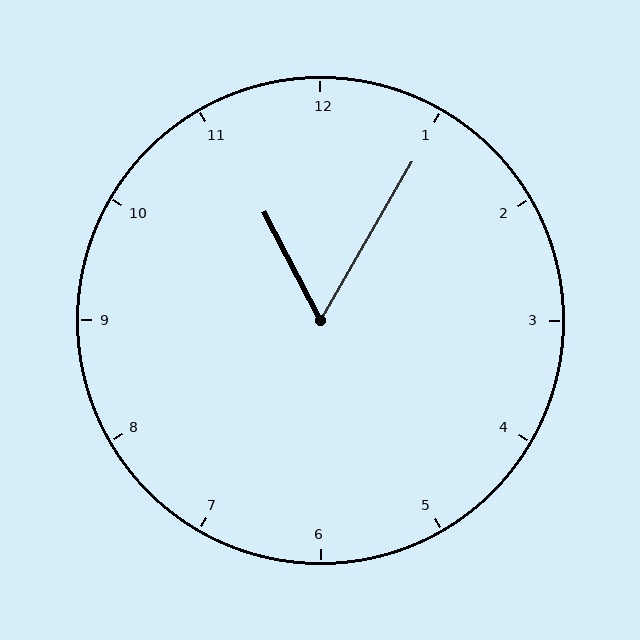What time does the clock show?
11:05.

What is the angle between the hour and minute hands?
Approximately 58 degrees.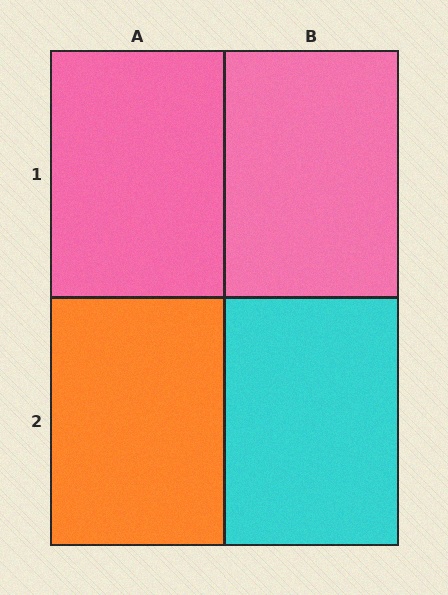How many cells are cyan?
1 cell is cyan.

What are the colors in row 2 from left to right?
Orange, cyan.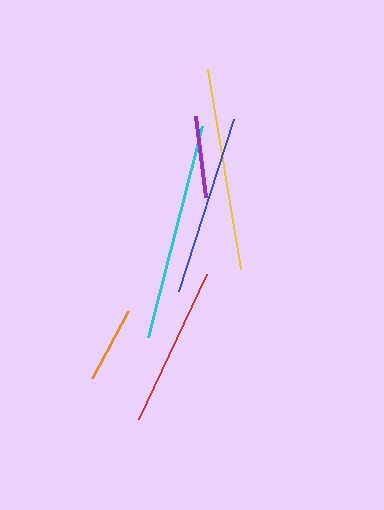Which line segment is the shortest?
The orange line is the shortest at approximately 76 pixels.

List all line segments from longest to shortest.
From longest to shortest: cyan, yellow, blue, red, purple, orange.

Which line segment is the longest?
The cyan line is the longest at approximately 218 pixels.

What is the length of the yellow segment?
The yellow segment is approximately 203 pixels long.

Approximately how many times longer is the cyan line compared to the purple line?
The cyan line is approximately 2.7 times the length of the purple line.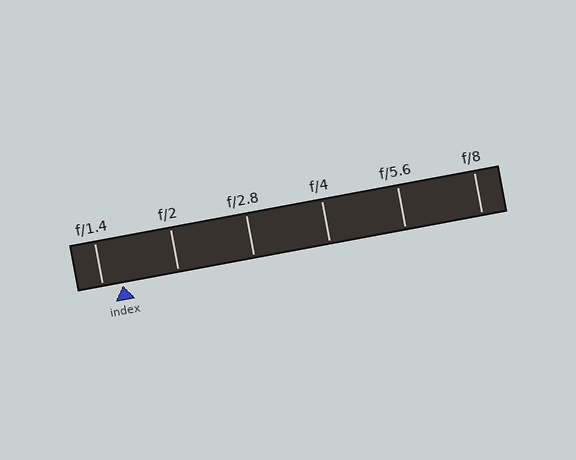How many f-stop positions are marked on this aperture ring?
There are 6 f-stop positions marked.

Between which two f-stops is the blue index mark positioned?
The index mark is between f/1.4 and f/2.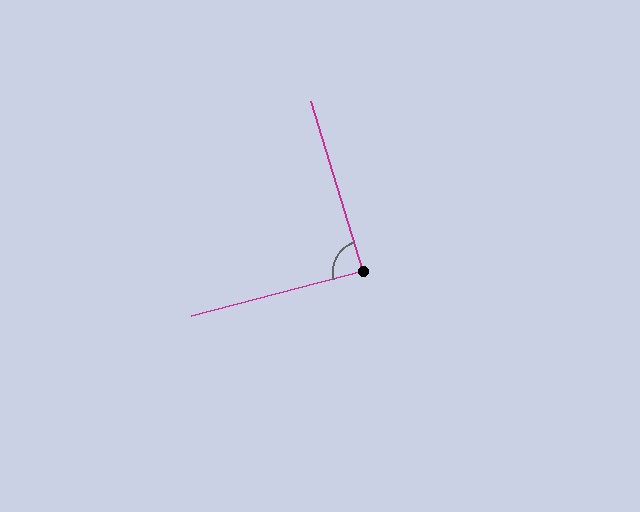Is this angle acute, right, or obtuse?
It is approximately a right angle.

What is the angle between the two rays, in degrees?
Approximately 88 degrees.